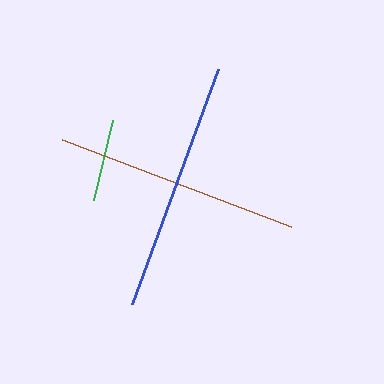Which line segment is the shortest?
The green line is the shortest at approximately 82 pixels.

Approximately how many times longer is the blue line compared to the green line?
The blue line is approximately 3.1 times the length of the green line.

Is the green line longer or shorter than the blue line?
The blue line is longer than the green line.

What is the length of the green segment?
The green segment is approximately 82 pixels long.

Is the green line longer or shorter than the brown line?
The brown line is longer than the green line.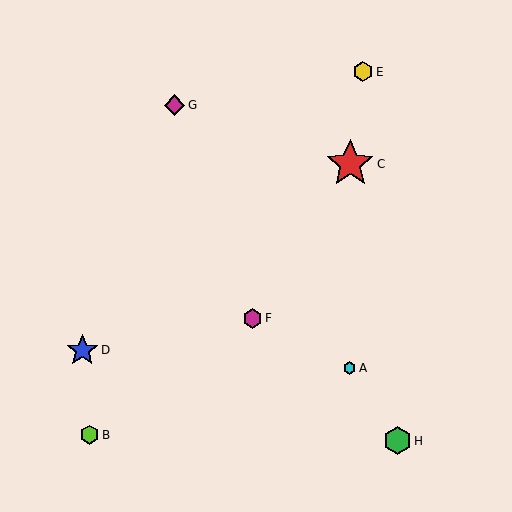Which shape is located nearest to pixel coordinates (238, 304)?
The magenta hexagon (labeled F) at (253, 318) is nearest to that location.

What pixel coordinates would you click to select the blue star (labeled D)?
Click at (82, 350) to select the blue star D.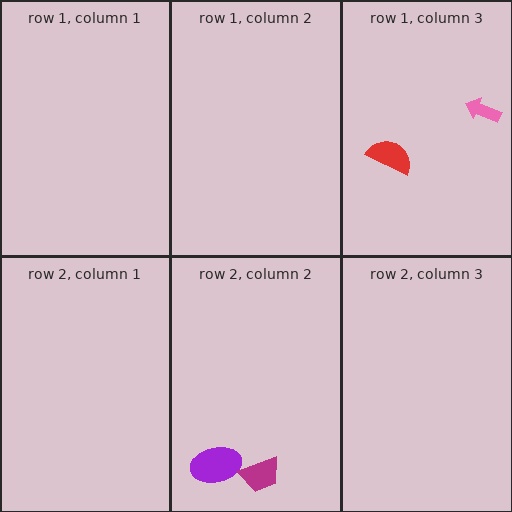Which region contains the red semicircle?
The row 1, column 3 region.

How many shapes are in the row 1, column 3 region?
2.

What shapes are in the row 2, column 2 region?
The purple ellipse, the magenta trapezoid.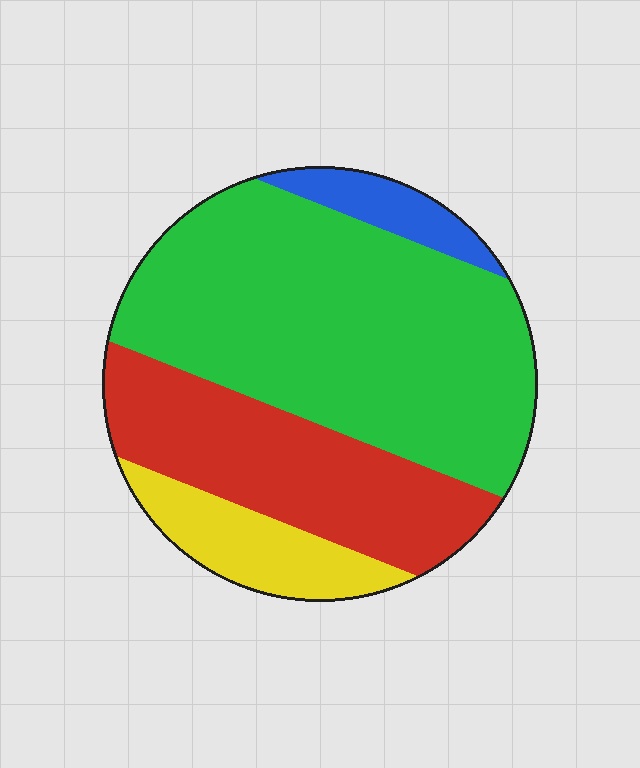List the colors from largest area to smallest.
From largest to smallest: green, red, yellow, blue.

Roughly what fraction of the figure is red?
Red takes up about one quarter (1/4) of the figure.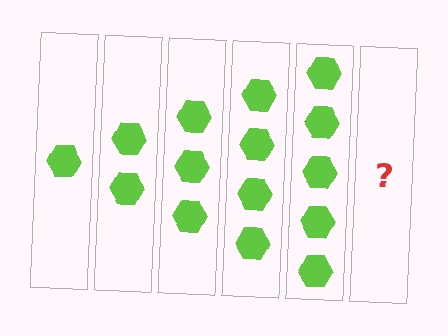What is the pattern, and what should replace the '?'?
The pattern is that each step adds one more hexagon. The '?' should be 6 hexagons.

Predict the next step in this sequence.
The next step is 6 hexagons.